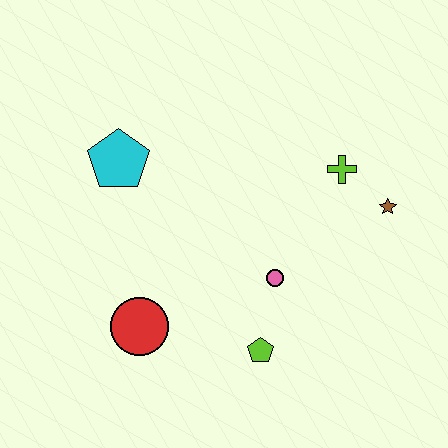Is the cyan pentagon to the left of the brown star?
Yes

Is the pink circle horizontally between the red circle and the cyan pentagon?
No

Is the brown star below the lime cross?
Yes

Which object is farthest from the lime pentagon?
The cyan pentagon is farthest from the lime pentagon.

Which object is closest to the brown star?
The lime cross is closest to the brown star.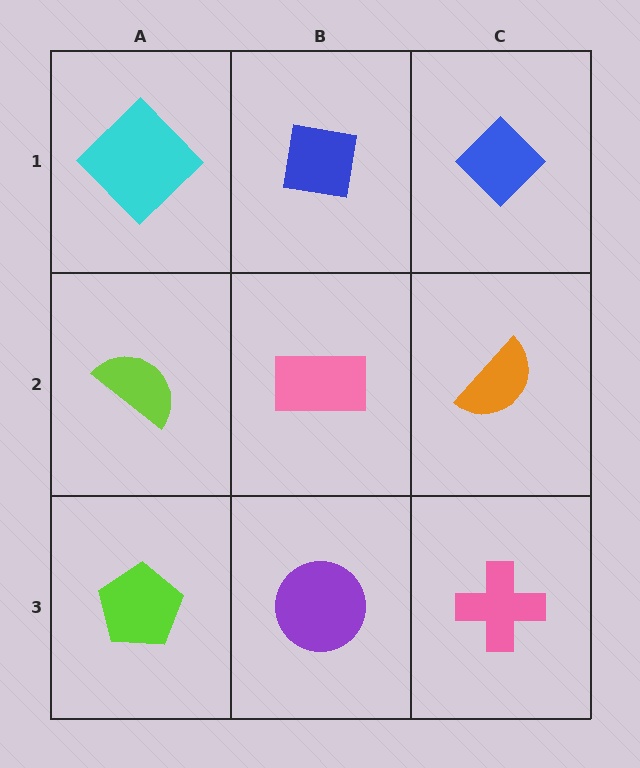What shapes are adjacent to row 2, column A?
A cyan diamond (row 1, column A), a lime pentagon (row 3, column A), a pink rectangle (row 2, column B).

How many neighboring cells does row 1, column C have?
2.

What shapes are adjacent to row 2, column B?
A blue square (row 1, column B), a purple circle (row 3, column B), a lime semicircle (row 2, column A), an orange semicircle (row 2, column C).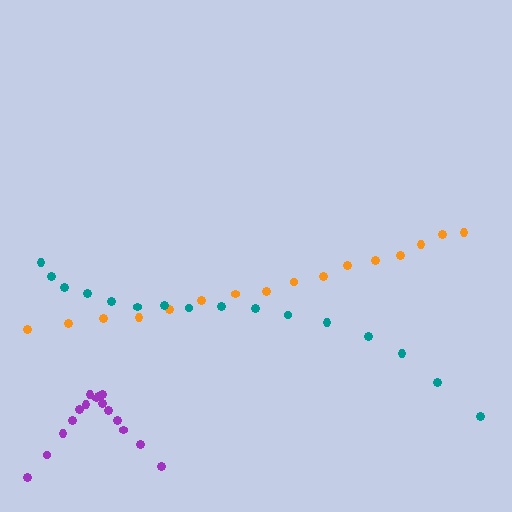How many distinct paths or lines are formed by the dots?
There are 3 distinct paths.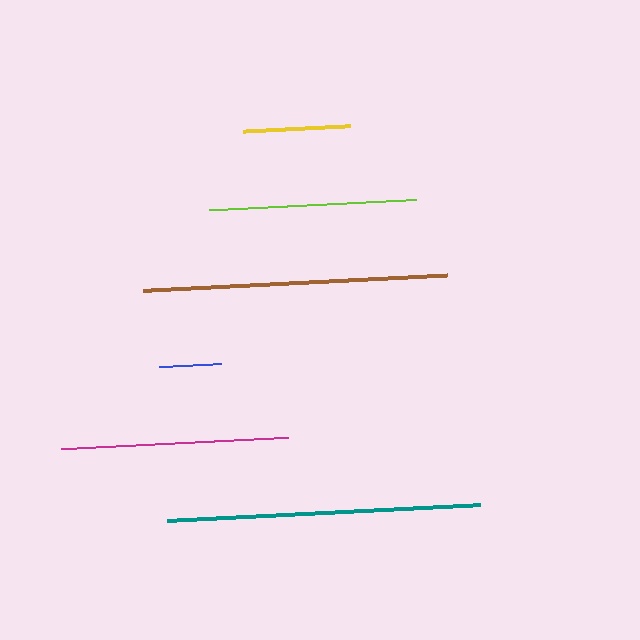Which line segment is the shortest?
The blue line is the shortest at approximately 62 pixels.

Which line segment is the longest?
The teal line is the longest at approximately 313 pixels.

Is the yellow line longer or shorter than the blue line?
The yellow line is longer than the blue line.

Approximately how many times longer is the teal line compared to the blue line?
The teal line is approximately 5.0 times the length of the blue line.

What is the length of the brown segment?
The brown segment is approximately 304 pixels long.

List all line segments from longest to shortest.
From longest to shortest: teal, brown, magenta, lime, yellow, blue.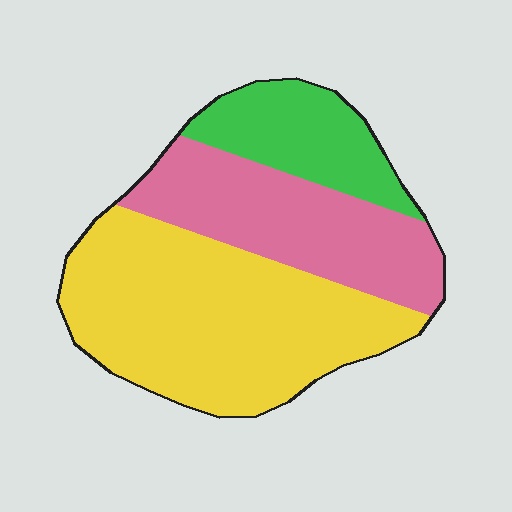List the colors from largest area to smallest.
From largest to smallest: yellow, pink, green.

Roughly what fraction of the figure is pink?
Pink covers roughly 30% of the figure.